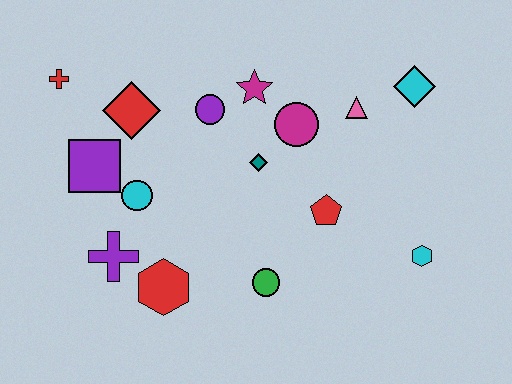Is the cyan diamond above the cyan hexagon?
Yes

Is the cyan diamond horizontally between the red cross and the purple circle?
No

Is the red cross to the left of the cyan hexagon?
Yes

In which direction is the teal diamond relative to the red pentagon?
The teal diamond is to the left of the red pentagon.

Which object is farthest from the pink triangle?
The red cross is farthest from the pink triangle.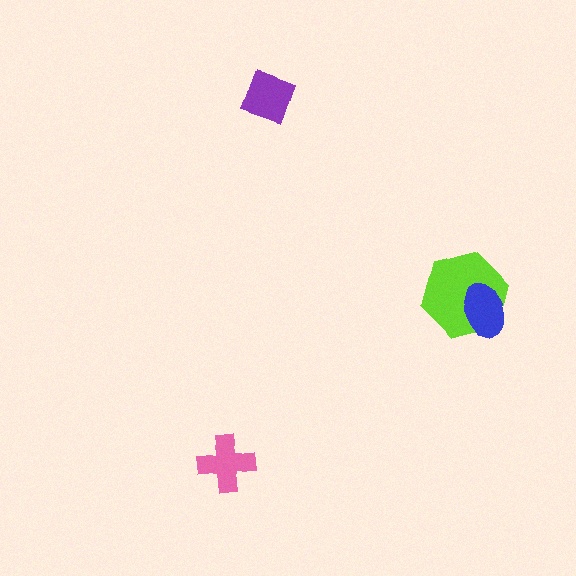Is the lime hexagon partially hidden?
Yes, it is partially covered by another shape.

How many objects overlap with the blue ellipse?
1 object overlaps with the blue ellipse.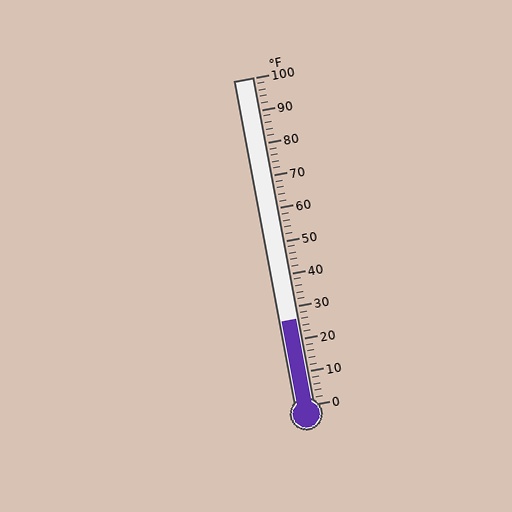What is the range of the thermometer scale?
The thermometer scale ranges from 0°F to 100°F.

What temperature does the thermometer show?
The thermometer shows approximately 26°F.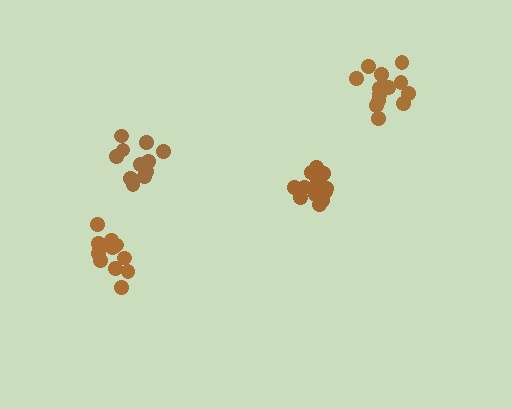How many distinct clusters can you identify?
There are 4 distinct clusters.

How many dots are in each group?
Group 1: 14 dots, Group 2: 17 dots, Group 3: 11 dots, Group 4: 13 dots (55 total).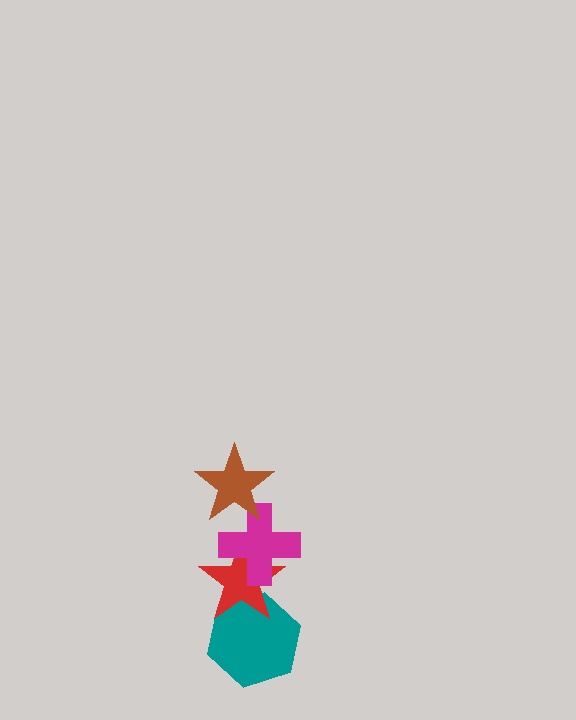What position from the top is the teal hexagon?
The teal hexagon is 4th from the top.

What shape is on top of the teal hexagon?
The red star is on top of the teal hexagon.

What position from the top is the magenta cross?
The magenta cross is 2nd from the top.